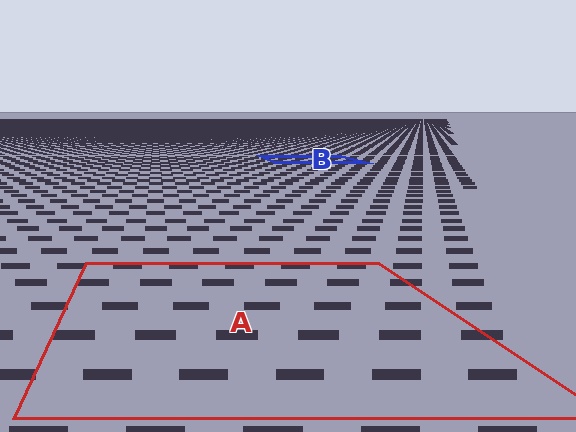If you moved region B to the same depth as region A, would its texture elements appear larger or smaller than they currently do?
They would appear larger. At a closer depth, the same texture elements are projected at a bigger on-screen size.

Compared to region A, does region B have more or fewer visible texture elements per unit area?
Region B has more texture elements per unit area — they are packed more densely because it is farther away.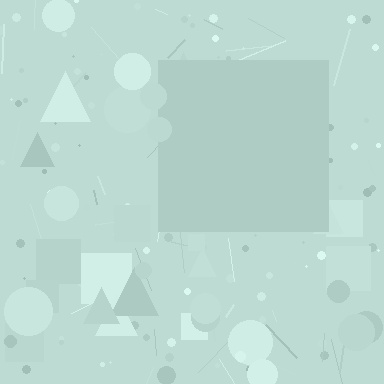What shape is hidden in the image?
A square is hidden in the image.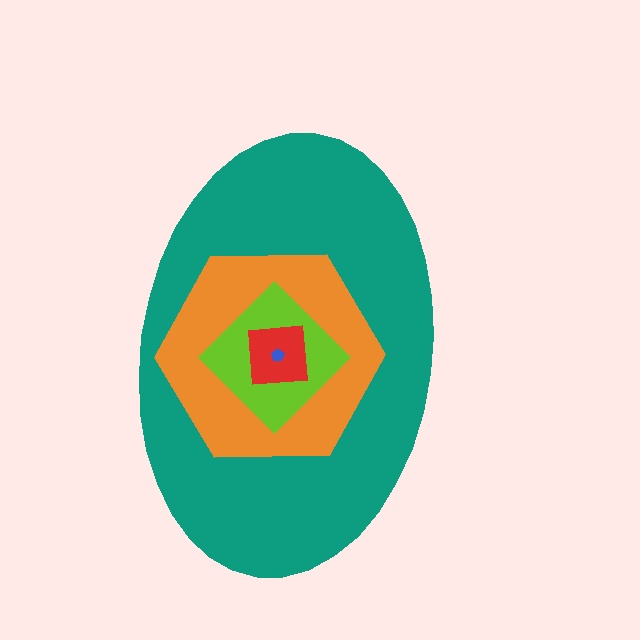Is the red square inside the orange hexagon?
Yes.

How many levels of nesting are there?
5.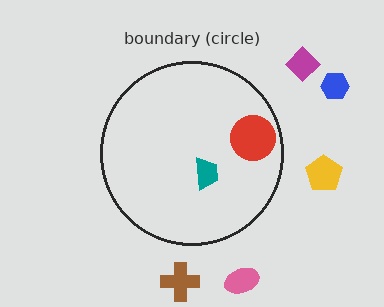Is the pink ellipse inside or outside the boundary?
Outside.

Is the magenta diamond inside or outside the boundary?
Outside.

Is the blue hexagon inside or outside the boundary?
Outside.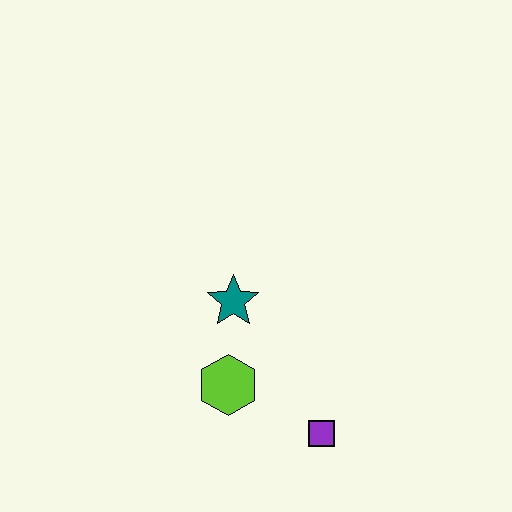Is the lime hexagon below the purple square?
No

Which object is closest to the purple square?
The lime hexagon is closest to the purple square.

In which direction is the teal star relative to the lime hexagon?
The teal star is above the lime hexagon.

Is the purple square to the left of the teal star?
No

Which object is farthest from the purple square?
The teal star is farthest from the purple square.